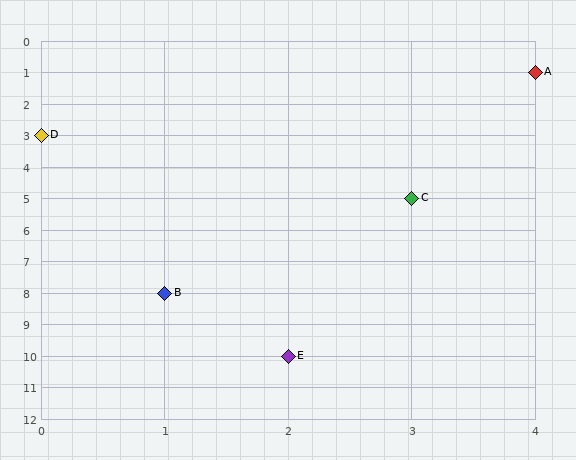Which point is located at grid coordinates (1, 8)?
Point B is at (1, 8).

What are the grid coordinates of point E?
Point E is at grid coordinates (2, 10).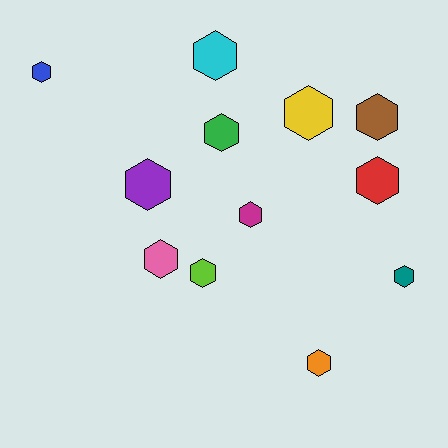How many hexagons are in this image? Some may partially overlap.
There are 12 hexagons.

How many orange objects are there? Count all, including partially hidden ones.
There is 1 orange object.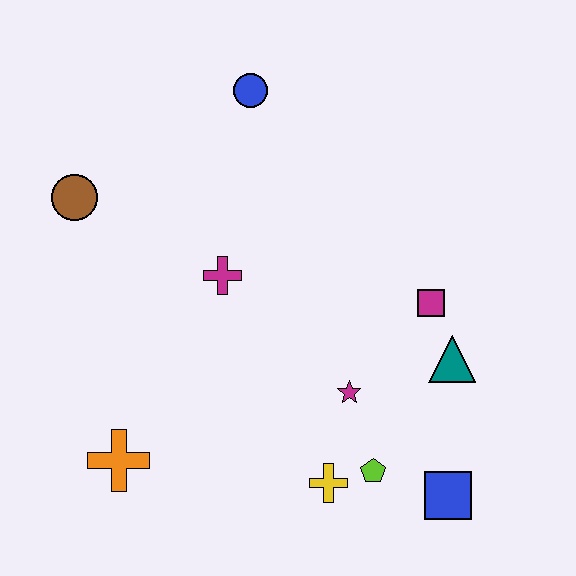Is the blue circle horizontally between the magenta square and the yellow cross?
No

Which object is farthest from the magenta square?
The brown circle is farthest from the magenta square.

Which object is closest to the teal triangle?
The magenta square is closest to the teal triangle.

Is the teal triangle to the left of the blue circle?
No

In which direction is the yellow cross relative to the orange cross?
The yellow cross is to the right of the orange cross.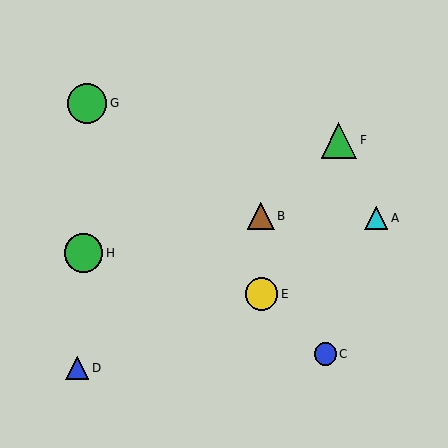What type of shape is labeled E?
Shape E is a yellow circle.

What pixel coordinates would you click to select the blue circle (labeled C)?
Click at (325, 354) to select the blue circle C.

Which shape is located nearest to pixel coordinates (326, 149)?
The green triangle (labeled F) at (339, 140) is nearest to that location.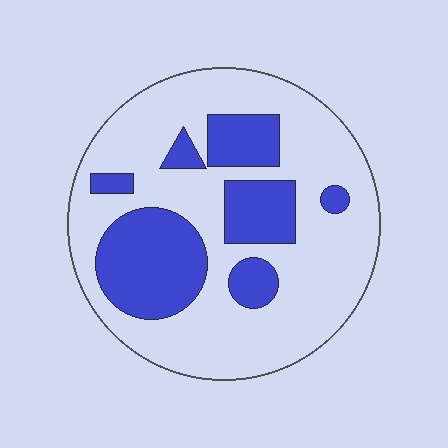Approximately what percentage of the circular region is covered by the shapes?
Approximately 30%.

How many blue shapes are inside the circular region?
7.